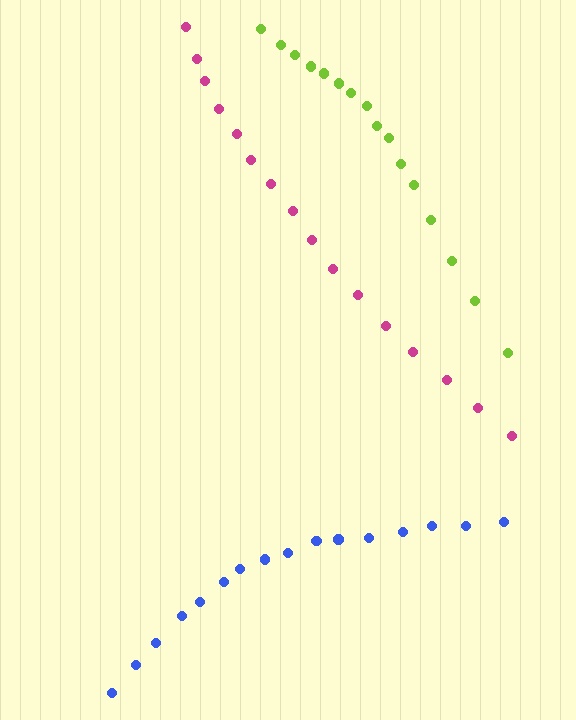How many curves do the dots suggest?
There are 3 distinct paths.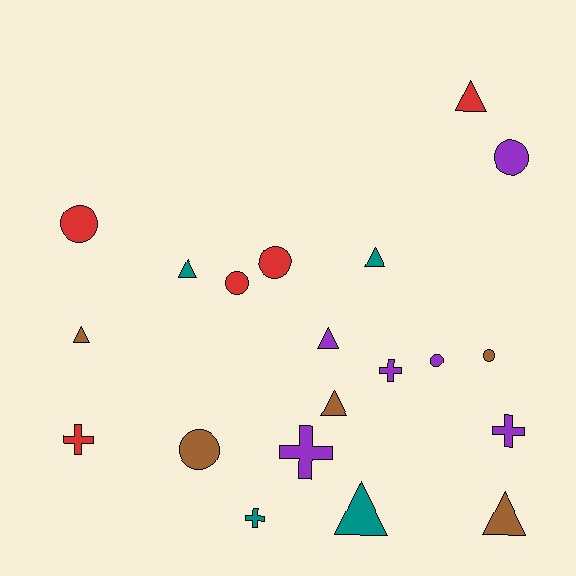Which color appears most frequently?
Purple, with 6 objects.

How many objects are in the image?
There are 20 objects.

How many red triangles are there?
There is 1 red triangle.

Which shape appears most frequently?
Triangle, with 8 objects.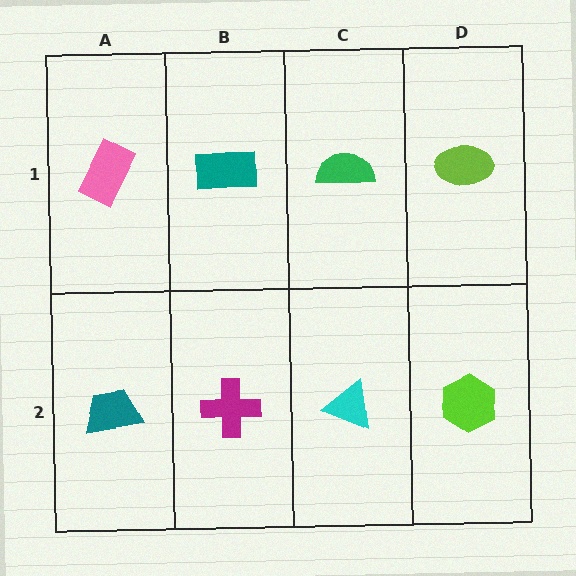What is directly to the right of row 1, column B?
A green semicircle.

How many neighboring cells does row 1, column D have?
2.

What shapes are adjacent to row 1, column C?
A cyan triangle (row 2, column C), a teal rectangle (row 1, column B), a lime ellipse (row 1, column D).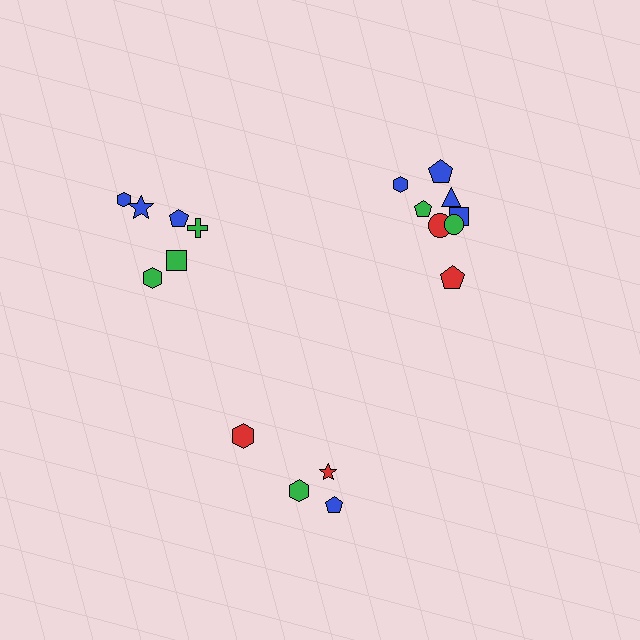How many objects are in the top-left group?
There are 6 objects.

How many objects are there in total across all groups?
There are 18 objects.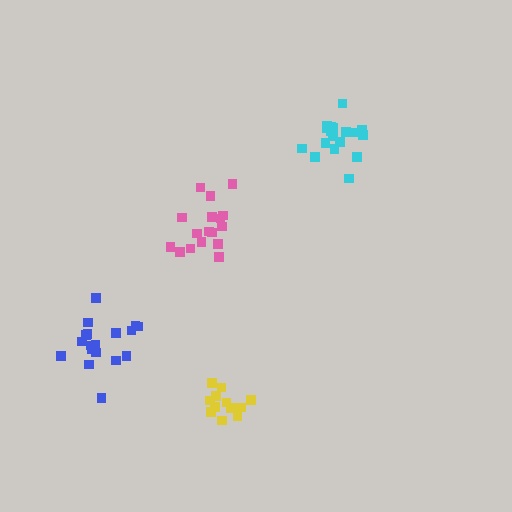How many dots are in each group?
Group 1: 14 dots, Group 2: 18 dots, Group 3: 17 dots, Group 4: 18 dots (67 total).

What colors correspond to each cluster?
The clusters are colored: yellow, cyan, pink, blue.